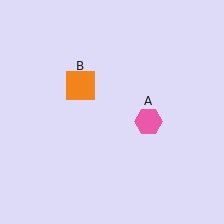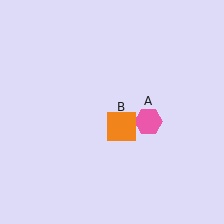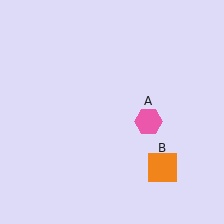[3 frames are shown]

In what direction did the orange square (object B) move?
The orange square (object B) moved down and to the right.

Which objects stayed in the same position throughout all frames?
Pink hexagon (object A) remained stationary.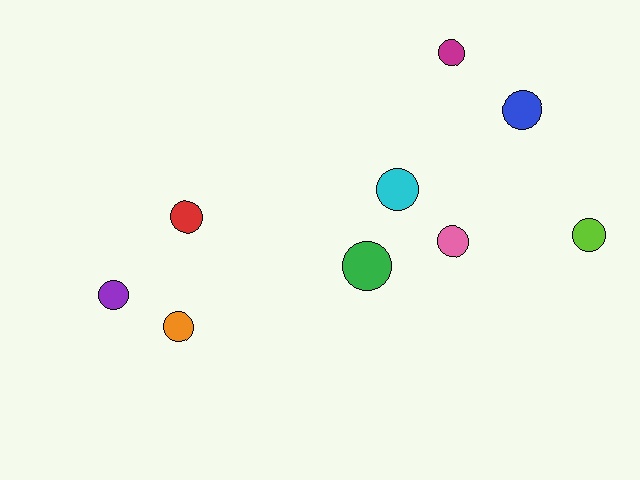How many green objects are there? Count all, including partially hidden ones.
There is 1 green object.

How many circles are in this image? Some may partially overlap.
There are 9 circles.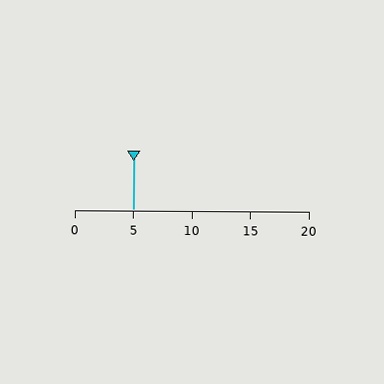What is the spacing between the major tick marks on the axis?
The major ticks are spaced 5 apart.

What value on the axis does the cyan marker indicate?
The marker indicates approximately 5.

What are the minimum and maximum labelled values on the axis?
The axis runs from 0 to 20.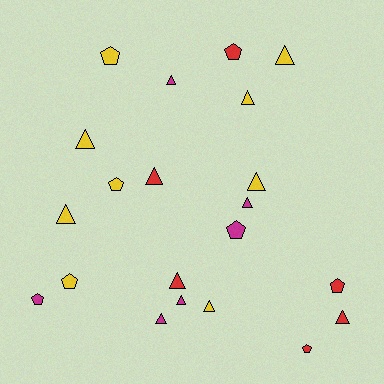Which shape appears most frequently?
Triangle, with 13 objects.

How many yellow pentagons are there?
There are 3 yellow pentagons.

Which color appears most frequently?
Yellow, with 9 objects.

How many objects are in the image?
There are 21 objects.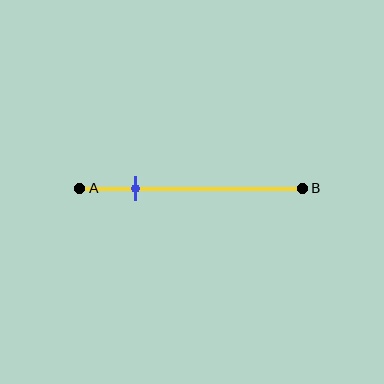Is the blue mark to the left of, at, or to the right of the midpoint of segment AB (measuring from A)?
The blue mark is to the left of the midpoint of segment AB.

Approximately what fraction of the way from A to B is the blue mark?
The blue mark is approximately 25% of the way from A to B.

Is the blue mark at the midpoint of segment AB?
No, the mark is at about 25% from A, not at the 50% midpoint.